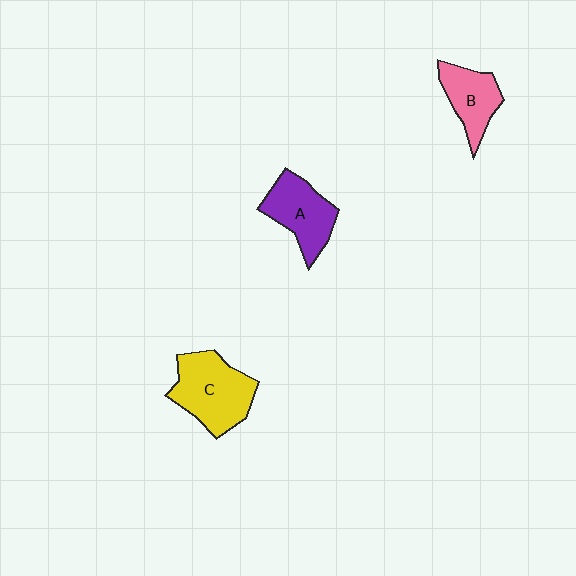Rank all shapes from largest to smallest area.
From largest to smallest: C (yellow), A (purple), B (pink).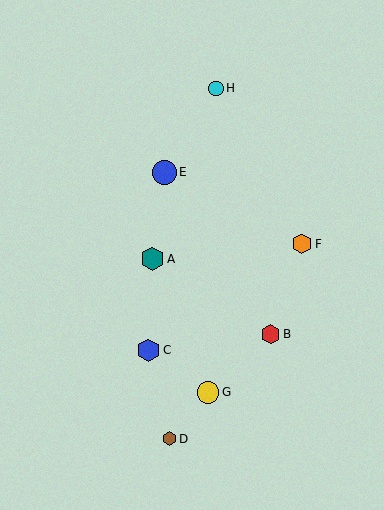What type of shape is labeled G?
Shape G is a yellow circle.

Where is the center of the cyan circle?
The center of the cyan circle is at (216, 88).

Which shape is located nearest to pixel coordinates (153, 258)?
The teal hexagon (labeled A) at (152, 259) is nearest to that location.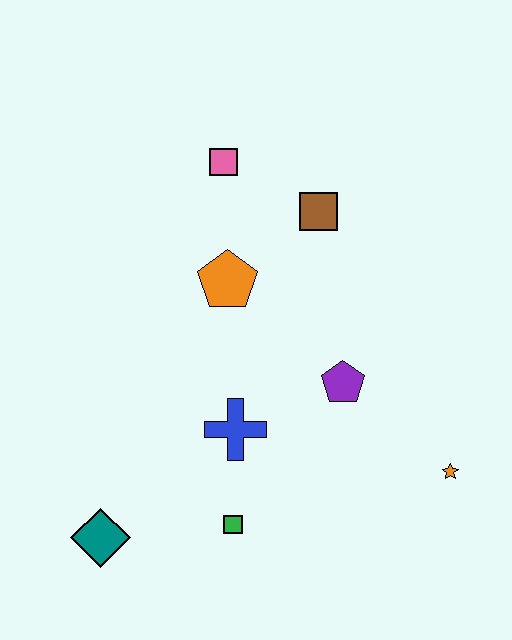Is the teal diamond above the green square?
No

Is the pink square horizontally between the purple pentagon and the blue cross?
No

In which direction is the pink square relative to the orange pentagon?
The pink square is above the orange pentagon.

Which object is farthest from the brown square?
The teal diamond is farthest from the brown square.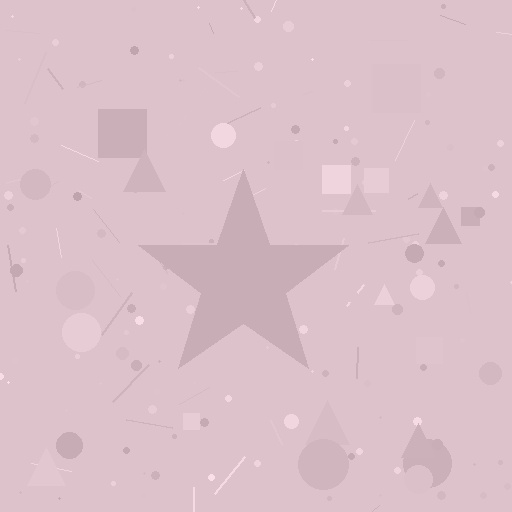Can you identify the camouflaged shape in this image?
The camouflaged shape is a star.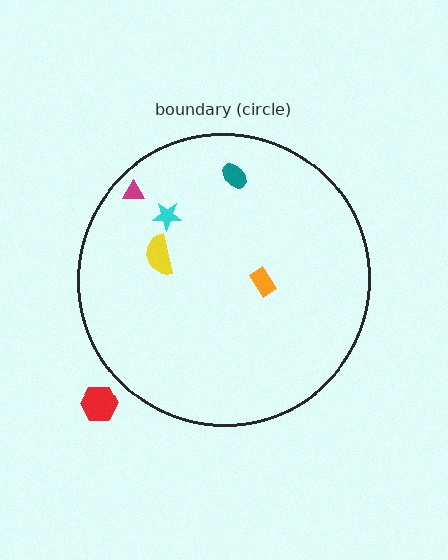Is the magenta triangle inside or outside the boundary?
Inside.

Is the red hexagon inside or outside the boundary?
Outside.